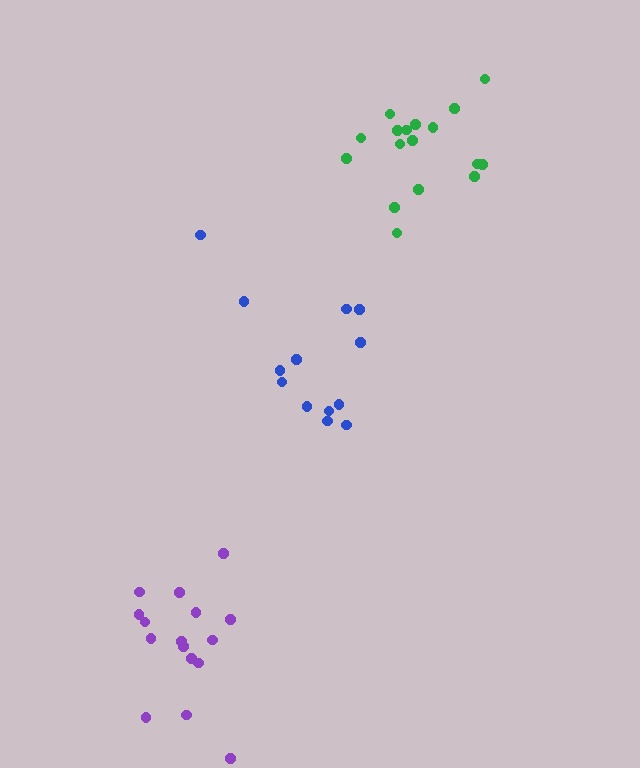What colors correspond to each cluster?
The clusters are colored: blue, green, purple.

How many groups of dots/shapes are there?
There are 3 groups.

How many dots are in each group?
Group 1: 13 dots, Group 2: 17 dots, Group 3: 16 dots (46 total).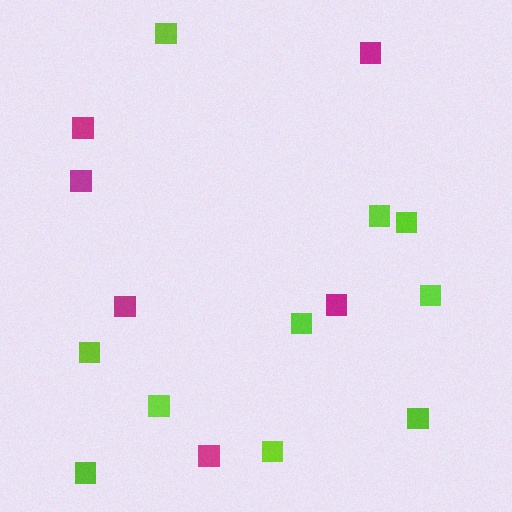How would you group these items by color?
There are 2 groups: one group of magenta squares (6) and one group of lime squares (10).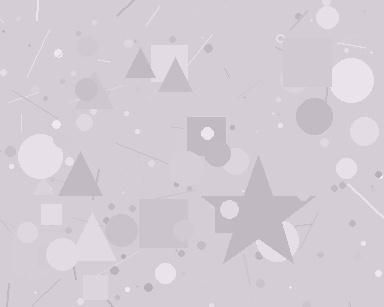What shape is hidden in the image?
A star is hidden in the image.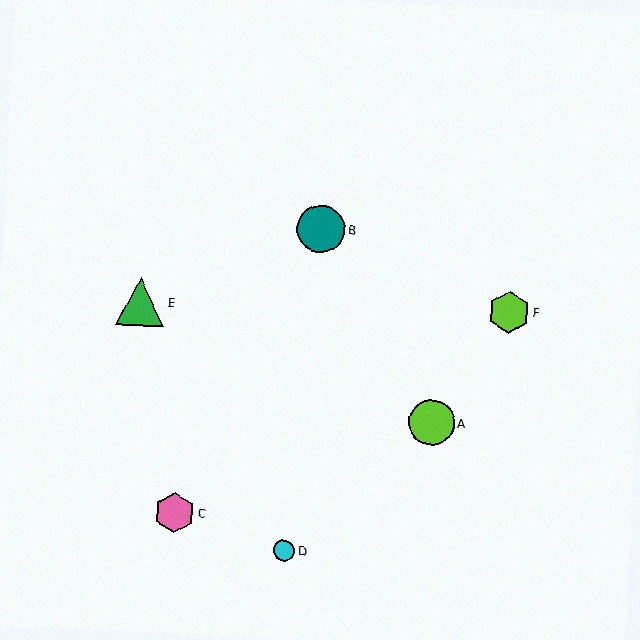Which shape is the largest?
The green triangle (labeled E) is the largest.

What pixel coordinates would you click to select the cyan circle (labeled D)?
Click at (284, 551) to select the cyan circle D.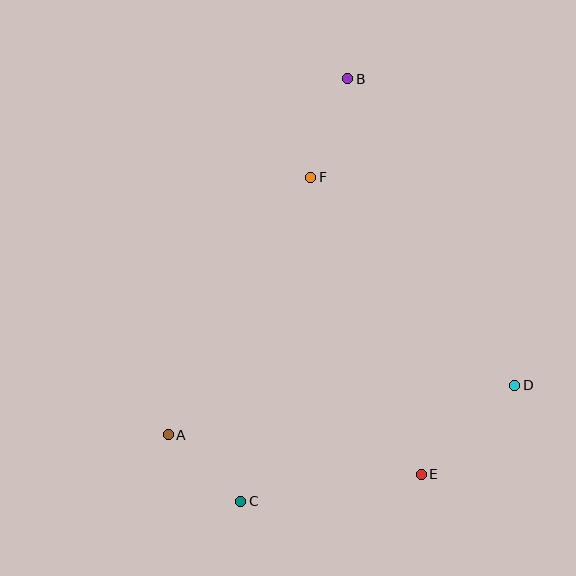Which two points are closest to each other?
Points A and C are closest to each other.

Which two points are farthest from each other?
Points B and C are farthest from each other.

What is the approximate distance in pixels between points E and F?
The distance between E and F is approximately 317 pixels.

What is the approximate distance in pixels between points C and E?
The distance between C and E is approximately 183 pixels.